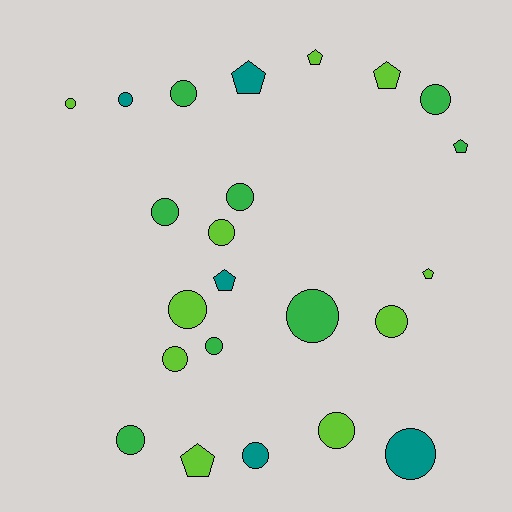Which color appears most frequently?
Lime, with 10 objects.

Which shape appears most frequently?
Circle, with 16 objects.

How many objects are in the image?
There are 23 objects.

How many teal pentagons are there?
There are 2 teal pentagons.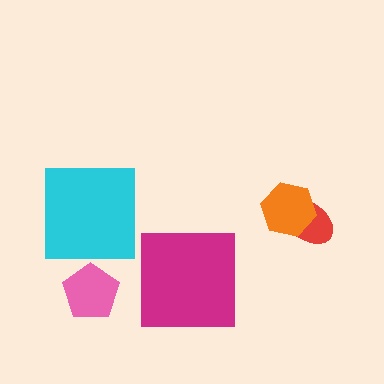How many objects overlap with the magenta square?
0 objects overlap with the magenta square.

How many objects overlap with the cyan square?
0 objects overlap with the cyan square.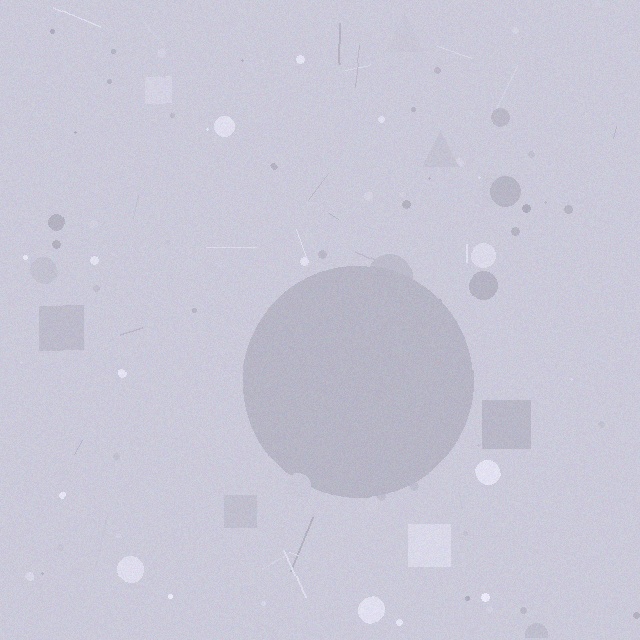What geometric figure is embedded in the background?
A circle is embedded in the background.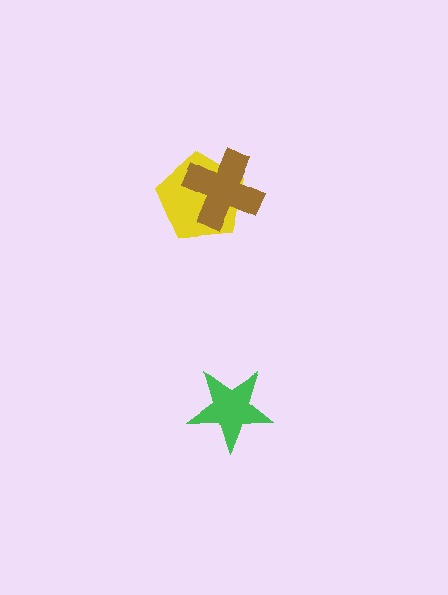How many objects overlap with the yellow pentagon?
1 object overlaps with the yellow pentagon.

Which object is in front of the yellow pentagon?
The brown cross is in front of the yellow pentagon.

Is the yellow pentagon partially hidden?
Yes, it is partially covered by another shape.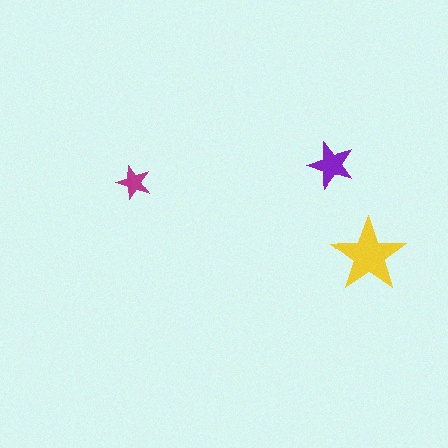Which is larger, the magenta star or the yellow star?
The yellow one.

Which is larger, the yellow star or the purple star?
The yellow one.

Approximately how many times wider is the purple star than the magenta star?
About 1.5 times wider.